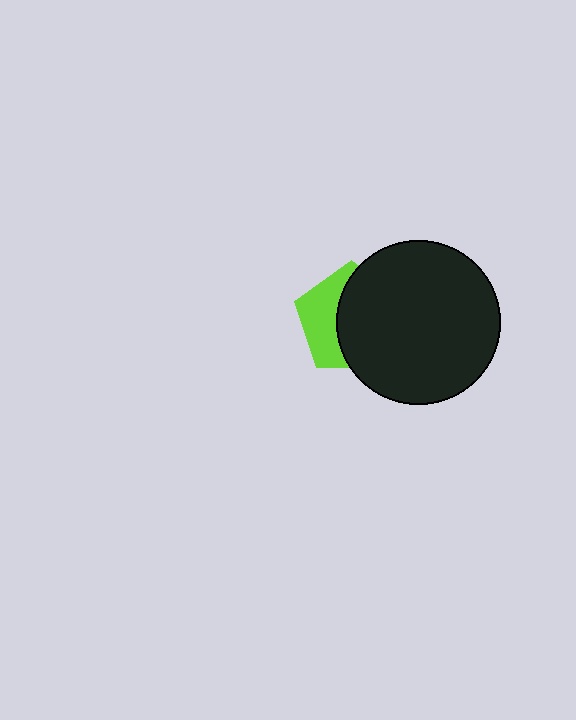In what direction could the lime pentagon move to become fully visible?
The lime pentagon could move left. That would shift it out from behind the black circle entirely.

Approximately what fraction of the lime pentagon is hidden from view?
Roughly 61% of the lime pentagon is hidden behind the black circle.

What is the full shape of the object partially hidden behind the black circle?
The partially hidden object is a lime pentagon.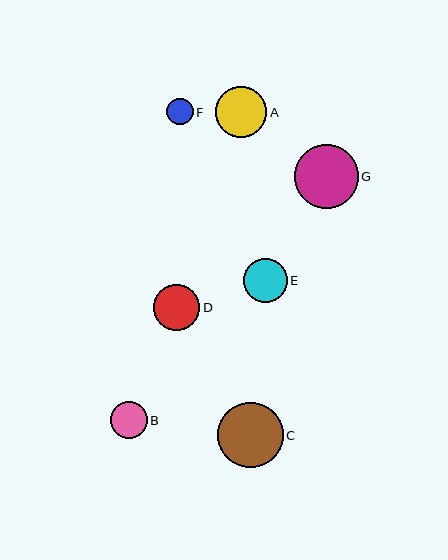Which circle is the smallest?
Circle F is the smallest with a size of approximately 27 pixels.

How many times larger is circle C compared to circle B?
Circle C is approximately 1.8 times the size of circle B.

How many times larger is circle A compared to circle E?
Circle A is approximately 1.2 times the size of circle E.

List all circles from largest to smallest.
From largest to smallest: C, G, A, D, E, B, F.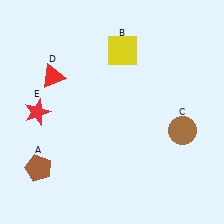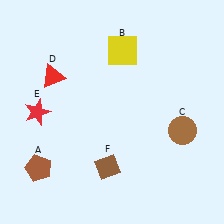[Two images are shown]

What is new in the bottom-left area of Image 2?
A brown diamond (F) was added in the bottom-left area of Image 2.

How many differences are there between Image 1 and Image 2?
There is 1 difference between the two images.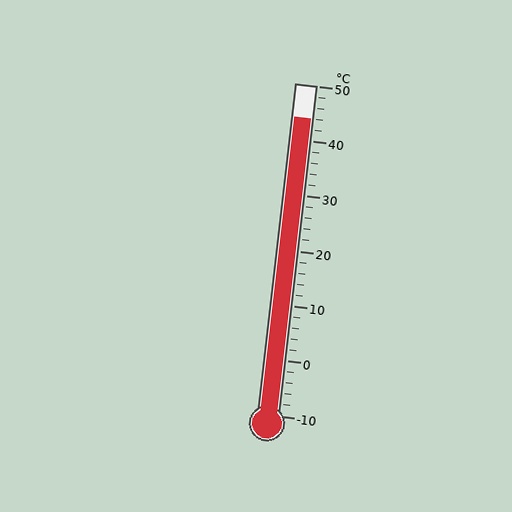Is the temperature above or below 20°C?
The temperature is above 20°C.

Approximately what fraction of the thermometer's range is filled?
The thermometer is filled to approximately 90% of its range.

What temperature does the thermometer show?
The thermometer shows approximately 44°C.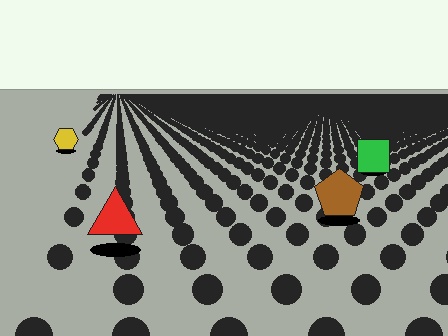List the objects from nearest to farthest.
From nearest to farthest: the red triangle, the brown pentagon, the green square, the yellow hexagon.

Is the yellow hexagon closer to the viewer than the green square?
No. The green square is closer — you can tell from the texture gradient: the ground texture is coarser near it.